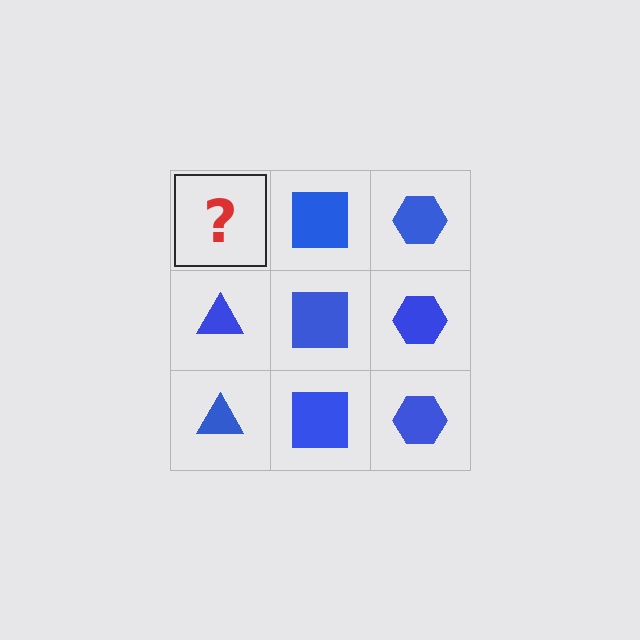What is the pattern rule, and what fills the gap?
The rule is that each column has a consistent shape. The gap should be filled with a blue triangle.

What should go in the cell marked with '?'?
The missing cell should contain a blue triangle.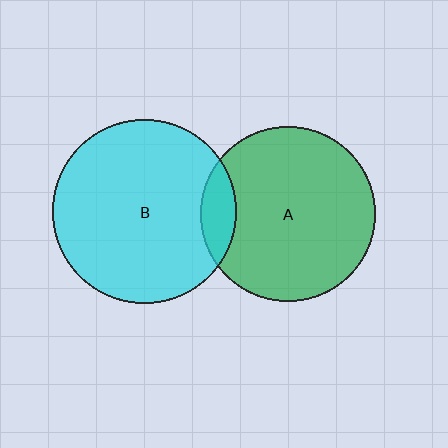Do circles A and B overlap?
Yes.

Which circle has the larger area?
Circle B (cyan).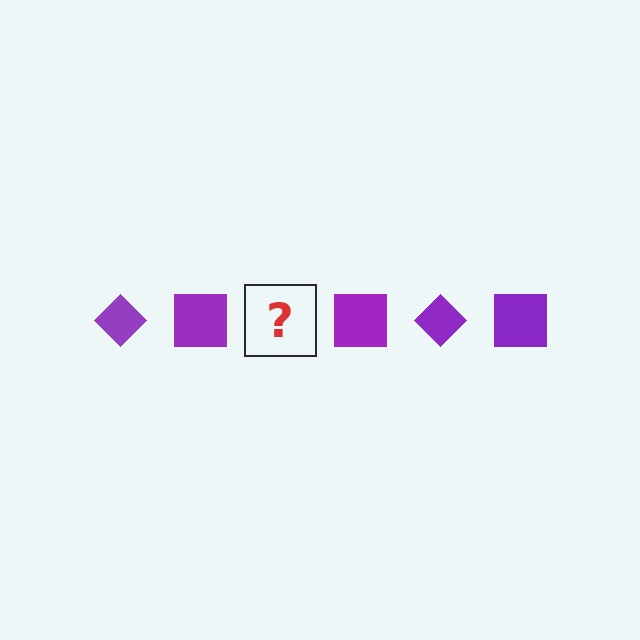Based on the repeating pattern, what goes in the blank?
The blank should be a purple diamond.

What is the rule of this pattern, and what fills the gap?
The rule is that the pattern cycles through diamond, square shapes in purple. The gap should be filled with a purple diamond.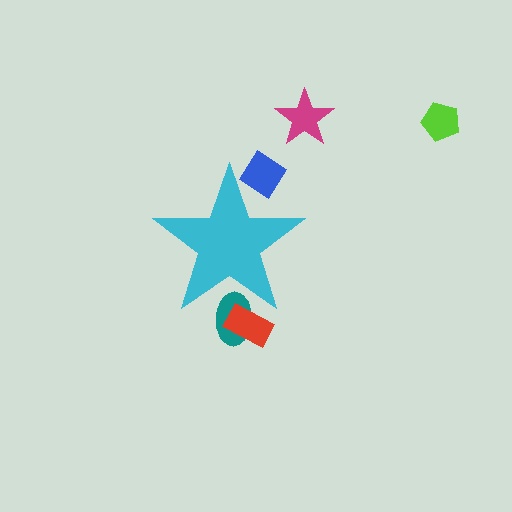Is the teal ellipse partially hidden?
Yes, the teal ellipse is partially hidden behind the cyan star.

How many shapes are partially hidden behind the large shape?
3 shapes are partially hidden.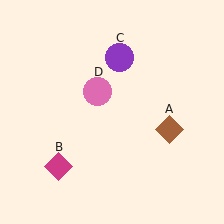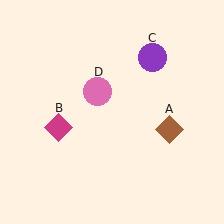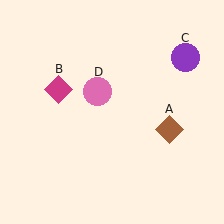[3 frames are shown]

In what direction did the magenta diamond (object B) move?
The magenta diamond (object B) moved up.